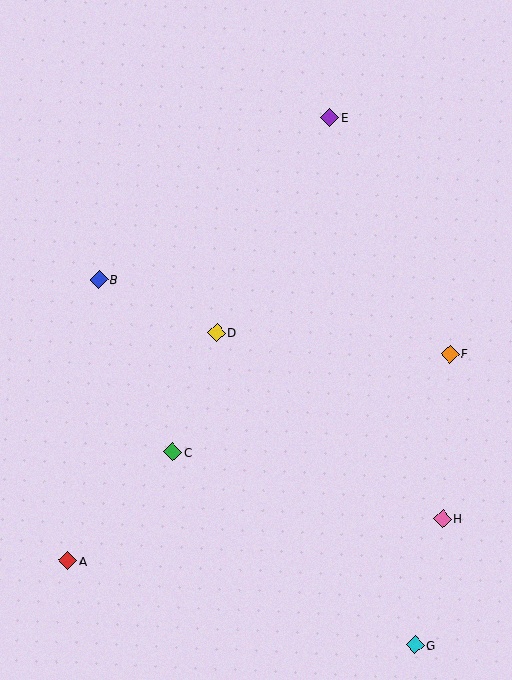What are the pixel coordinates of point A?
Point A is at (68, 561).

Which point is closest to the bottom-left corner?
Point A is closest to the bottom-left corner.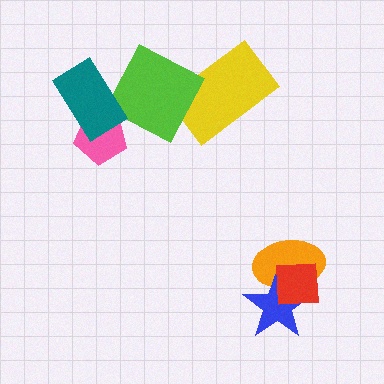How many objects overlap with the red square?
2 objects overlap with the red square.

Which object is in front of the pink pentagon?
The teal rectangle is in front of the pink pentagon.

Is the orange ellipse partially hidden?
Yes, it is partially covered by another shape.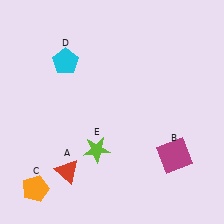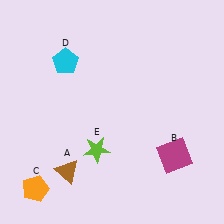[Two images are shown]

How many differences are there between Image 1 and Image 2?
There is 1 difference between the two images.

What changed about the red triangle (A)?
In Image 1, A is red. In Image 2, it changed to brown.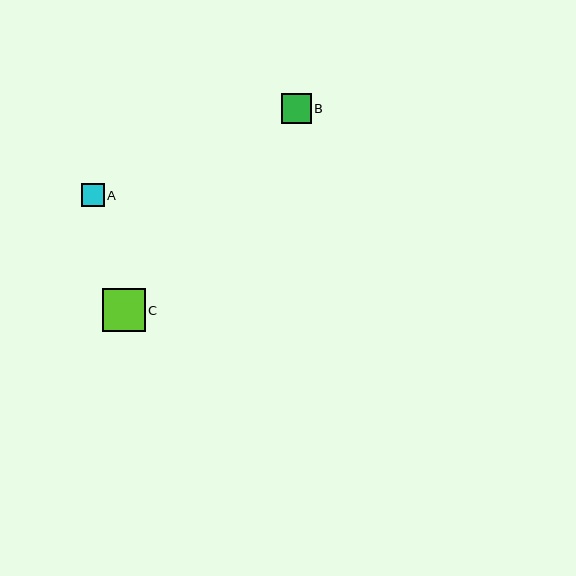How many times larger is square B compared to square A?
Square B is approximately 1.3 times the size of square A.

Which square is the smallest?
Square A is the smallest with a size of approximately 23 pixels.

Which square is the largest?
Square C is the largest with a size of approximately 43 pixels.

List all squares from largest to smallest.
From largest to smallest: C, B, A.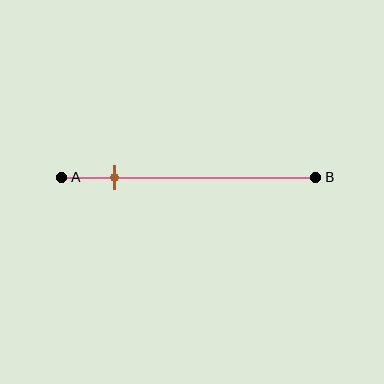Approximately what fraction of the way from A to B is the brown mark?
The brown mark is approximately 20% of the way from A to B.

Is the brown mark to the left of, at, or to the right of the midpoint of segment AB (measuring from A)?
The brown mark is to the left of the midpoint of segment AB.